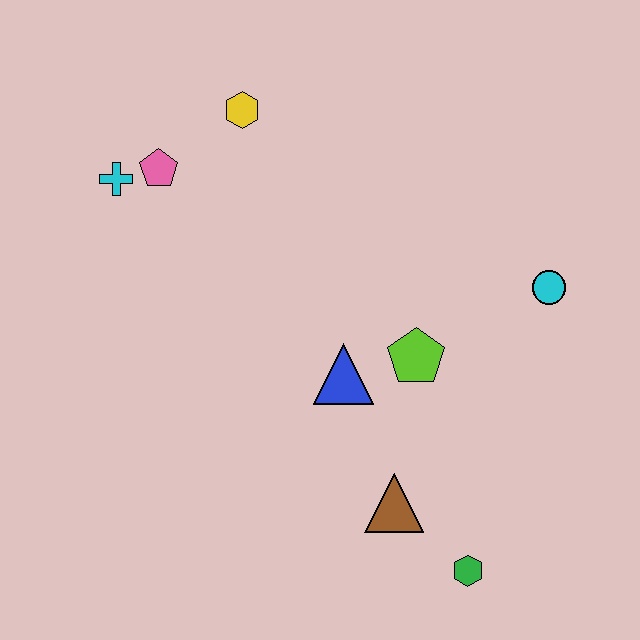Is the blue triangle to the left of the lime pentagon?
Yes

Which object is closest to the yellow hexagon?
The pink pentagon is closest to the yellow hexagon.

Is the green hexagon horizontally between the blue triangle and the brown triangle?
No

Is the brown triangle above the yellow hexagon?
No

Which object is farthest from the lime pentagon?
The cyan cross is farthest from the lime pentagon.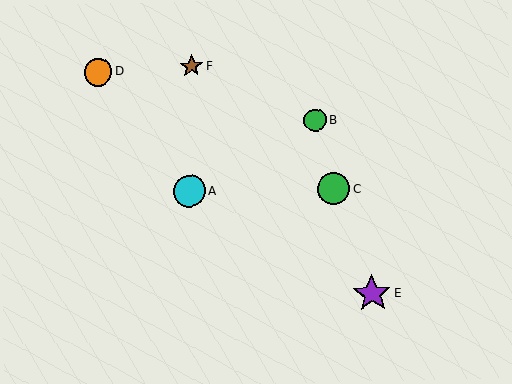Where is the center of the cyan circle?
The center of the cyan circle is at (189, 191).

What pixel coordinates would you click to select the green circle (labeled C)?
Click at (334, 189) to select the green circle C.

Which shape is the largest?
The purple star (labeled E) is the largest.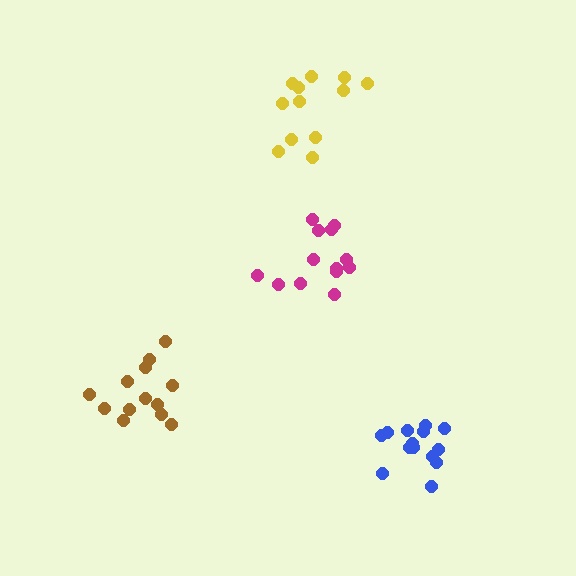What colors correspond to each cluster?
The clusters are colored: blue, brown, magenta, yellow.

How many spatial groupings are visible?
There are 4 spatial groupings.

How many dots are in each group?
Group 1: 15 dots, Group 2: 13 dots, Group 3: 13 dots, Group 4: 12 dots (53 total).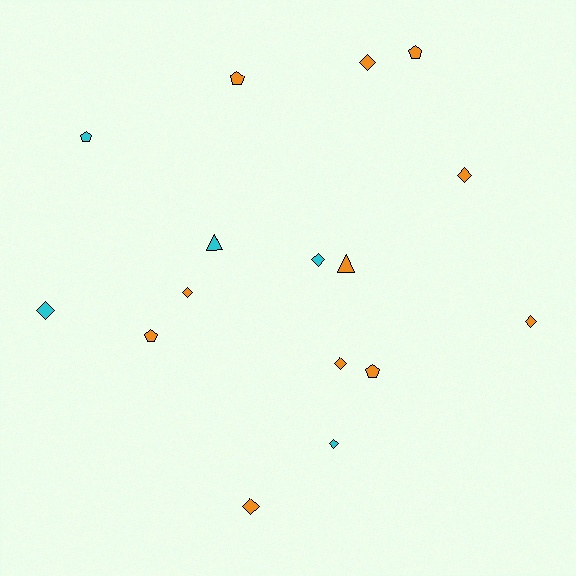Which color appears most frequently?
Orange, with 11 objects.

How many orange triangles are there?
There is 1 orange triangle.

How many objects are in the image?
There are 16 objects.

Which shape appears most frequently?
Diamond, with 9 objects.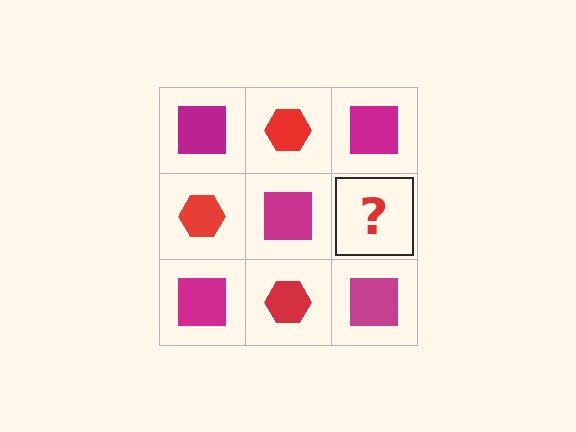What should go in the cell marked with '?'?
The missing cell should contain a red hexagon.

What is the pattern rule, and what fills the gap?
The rule is that it alternates magenta square and red hexagon in a checkerboard pattern. The gap should be filled with a red hexagon.